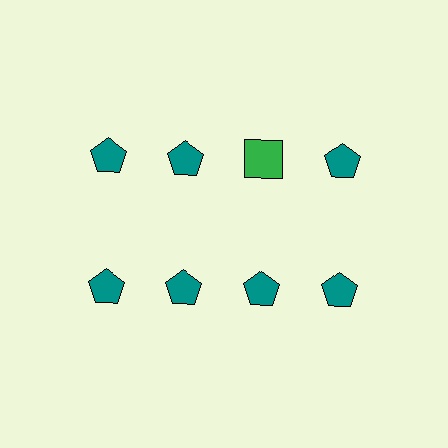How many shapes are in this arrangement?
There are 8 shapes arranged in a grid pattern.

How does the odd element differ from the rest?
It differs in both color (green instead of teal) and shape (square instead of pentagon).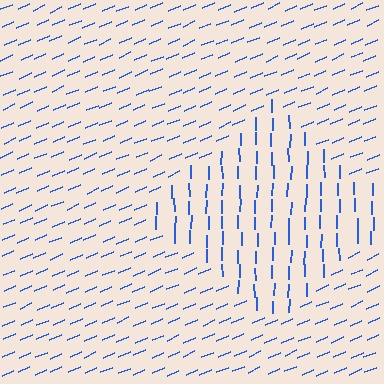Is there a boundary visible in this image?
Yes, there is a texture boundary formed by a change in line orientation.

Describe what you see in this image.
The image is filled with small blue line segments. A diamond region in the image has lines oriented differently from the surrounding lines, creating a visible texture boundary.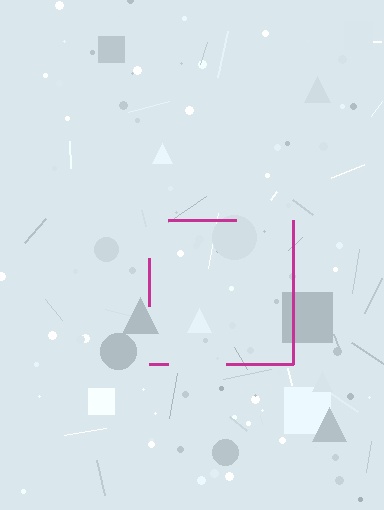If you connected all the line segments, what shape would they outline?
They would outline a square.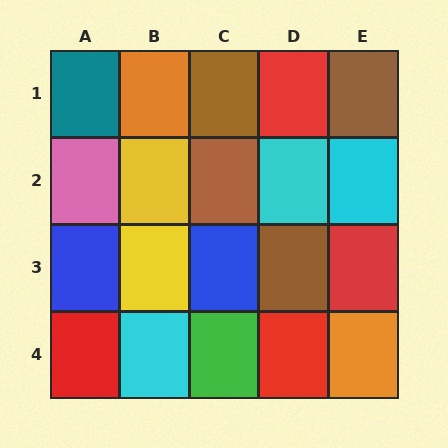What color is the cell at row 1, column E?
Brown.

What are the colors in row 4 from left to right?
Red, cyan, green, red, orange.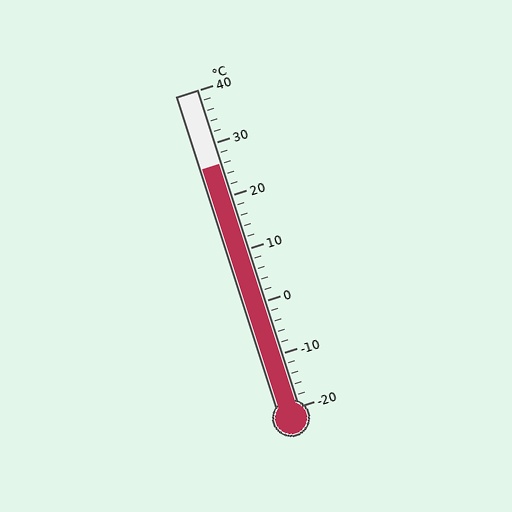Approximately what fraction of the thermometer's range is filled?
The thermometer is filled to approximately 75% of its range.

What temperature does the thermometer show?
The thermometer shows approximately 26°C.